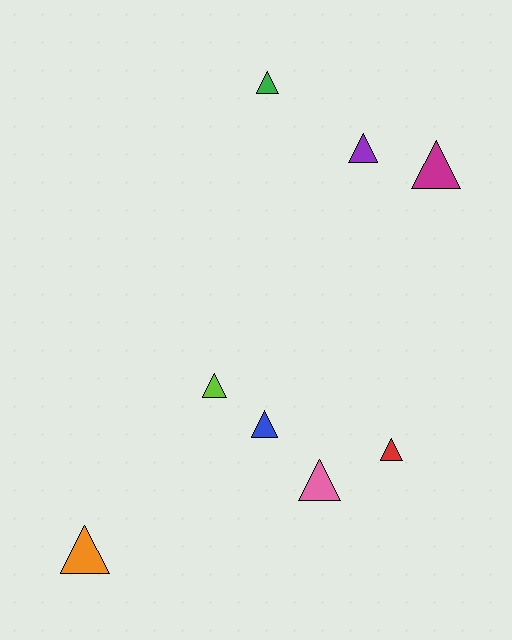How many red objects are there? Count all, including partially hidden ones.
There is 1 red object.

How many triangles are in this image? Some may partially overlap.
There are 8 triangles.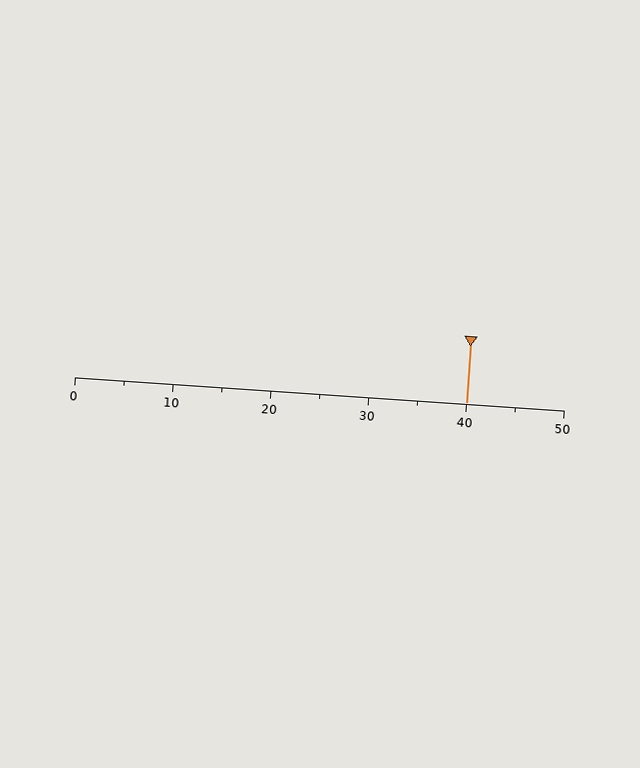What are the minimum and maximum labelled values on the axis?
The axis runs from 0 to 50.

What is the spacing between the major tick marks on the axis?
The major ticks are spaced 10 apart.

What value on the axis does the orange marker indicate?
The marker indicates approximately 40.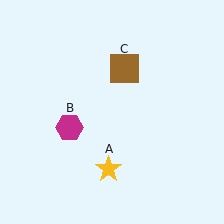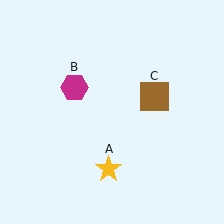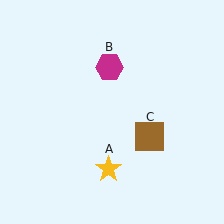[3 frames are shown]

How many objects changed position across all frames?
2 objects changed position: magenta hexagon (object B), brown square (object C).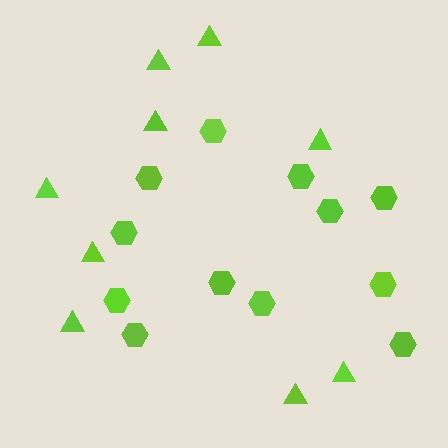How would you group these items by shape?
There are 2 groups: one group of triangles (9) and one group of hexagons (12).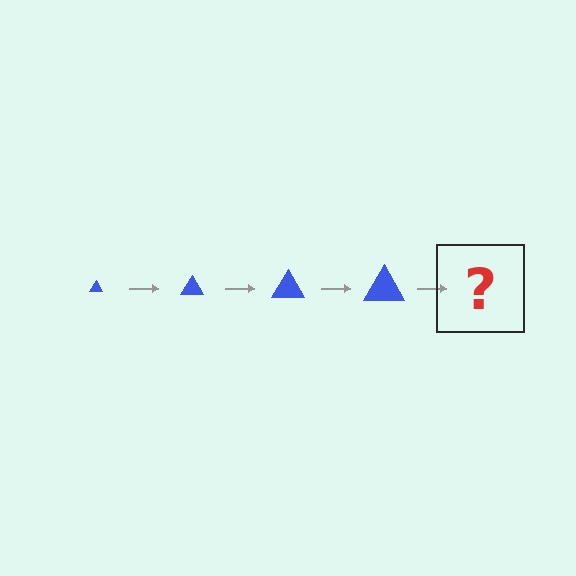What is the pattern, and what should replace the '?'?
The pattern is that the triangle gets progressively larger each step. The '?' should be a blue triangle, larger than the previous one.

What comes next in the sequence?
The next element should be a blue triangle, larger than the previous one.